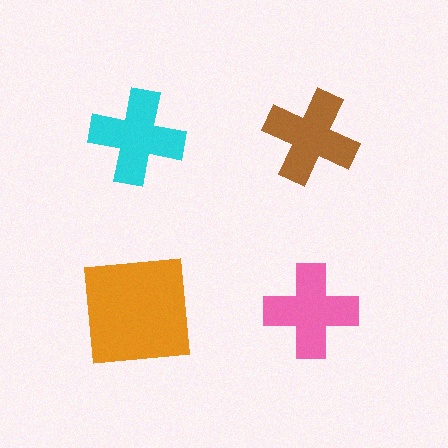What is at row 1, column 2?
A brown cross.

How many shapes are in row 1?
2 shapes.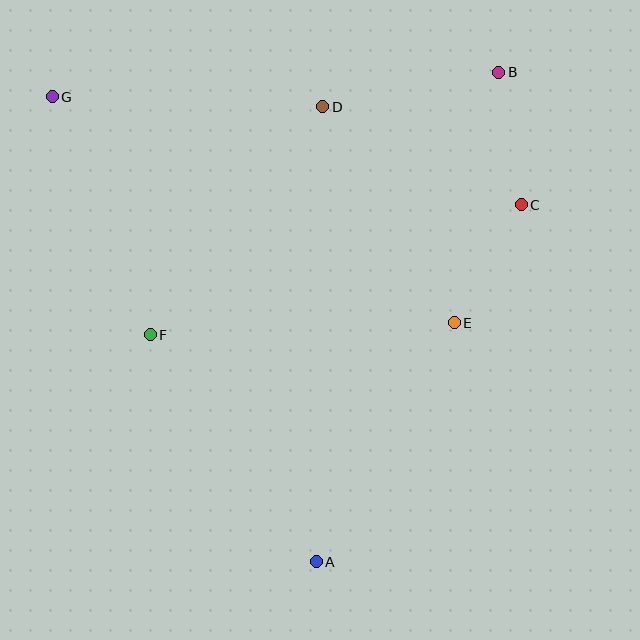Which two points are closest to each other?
Points B and C are closest to each other.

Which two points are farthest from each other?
Points A and G are farthest from each other.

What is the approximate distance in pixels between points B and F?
The distance between B and F is approximately 436 pixels.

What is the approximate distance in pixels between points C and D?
The distance between C and D is approximately 221 pixels.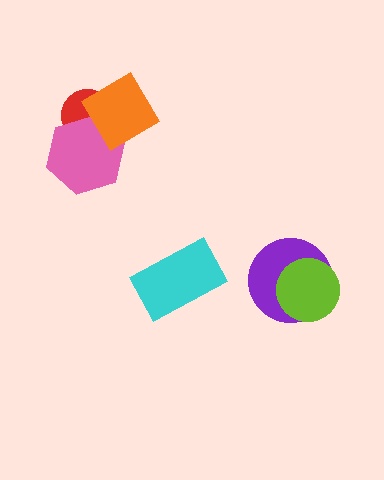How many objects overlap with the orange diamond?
2 objects overlap with the orange diamond.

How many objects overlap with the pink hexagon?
2 objects overlap with the pink hexagon.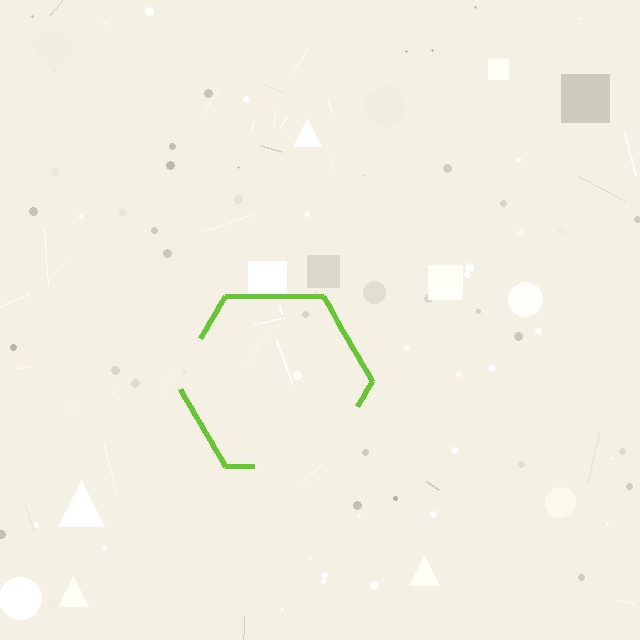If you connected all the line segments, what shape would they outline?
They would outline a hexagon.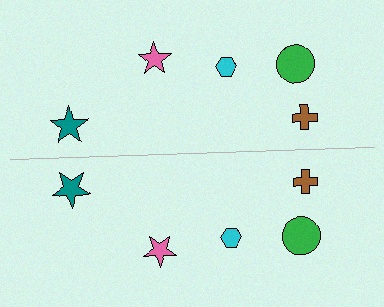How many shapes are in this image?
There are 10 shapes in this image.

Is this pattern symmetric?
Yes, this pattern has bilateral (reflection) symmetry.